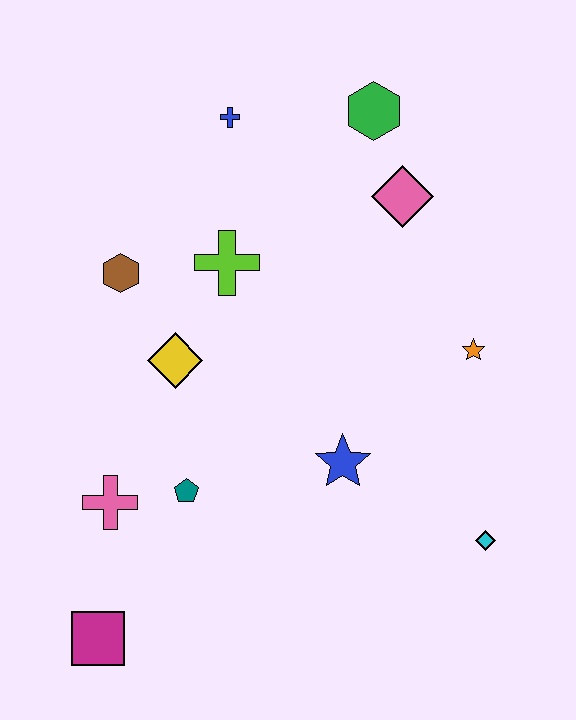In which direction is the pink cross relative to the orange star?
The pink cross is to the left of the orange star.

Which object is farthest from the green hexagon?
The magenta square is farthest from the green hexagon.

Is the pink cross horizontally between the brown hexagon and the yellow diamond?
No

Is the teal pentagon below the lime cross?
Yes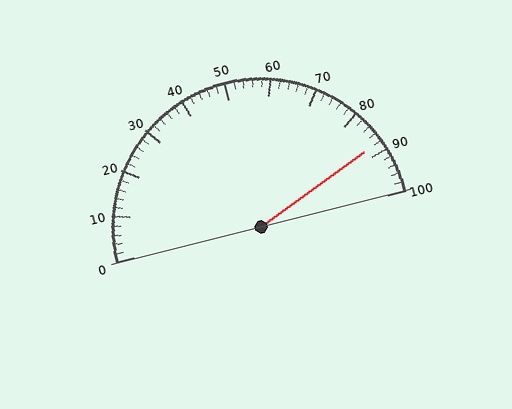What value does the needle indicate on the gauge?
The needle indicates approximately 88.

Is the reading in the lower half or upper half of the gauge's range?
The reading is in the upper half of the range (0 to 100).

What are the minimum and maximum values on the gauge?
The gauge ranges from 0 to 100.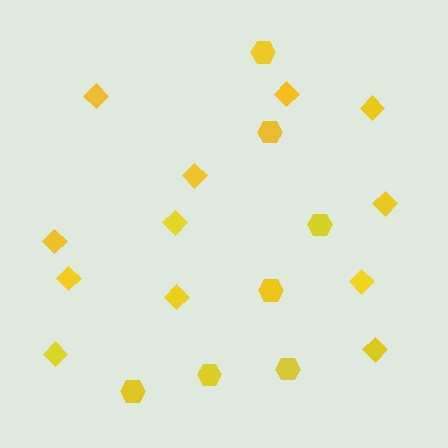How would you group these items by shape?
There are 2 groups: one group of diamonds (12) and one group of hexagons (7).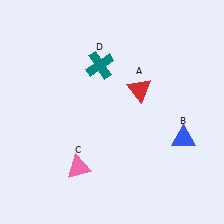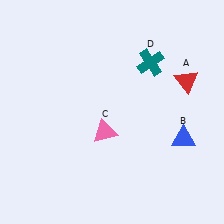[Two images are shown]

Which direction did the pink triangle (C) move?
The pink triangle (C) moved up.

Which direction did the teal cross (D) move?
The teal cross (D) moved right.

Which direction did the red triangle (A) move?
The red triangle (A) moved right.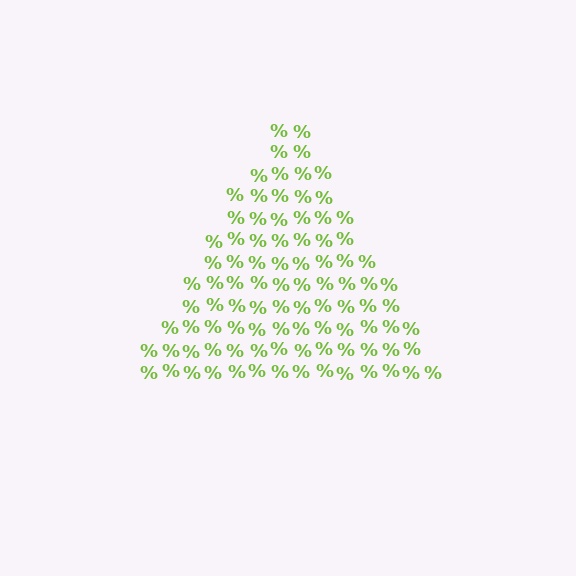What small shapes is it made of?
It is made of small percent signs.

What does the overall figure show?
The overall figure shows a triangle.